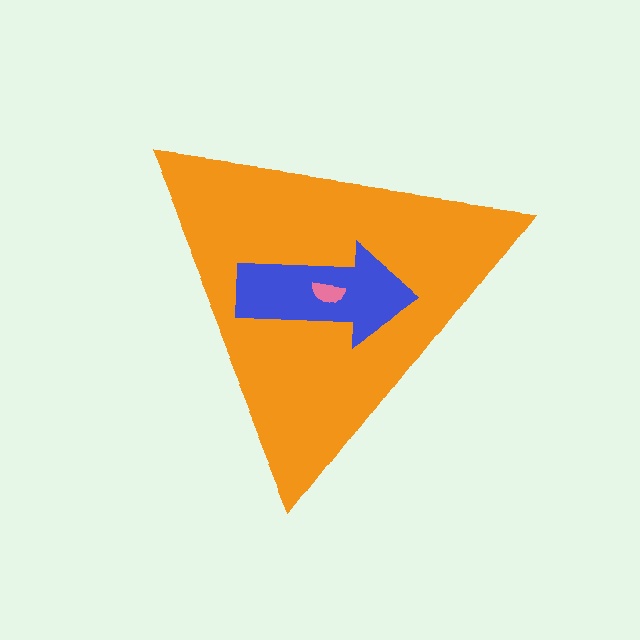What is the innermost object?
The pink semicircle.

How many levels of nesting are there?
3.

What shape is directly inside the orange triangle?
The blue arrow.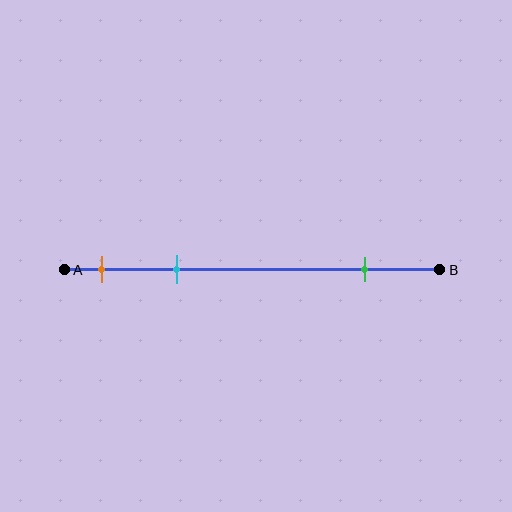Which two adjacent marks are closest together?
The orange and cyan marks are the closest adjacent pair.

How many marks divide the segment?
There are 3 marks dividing the segment.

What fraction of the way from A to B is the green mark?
The green mark is approximately 80% (0.8) of the way from A to B.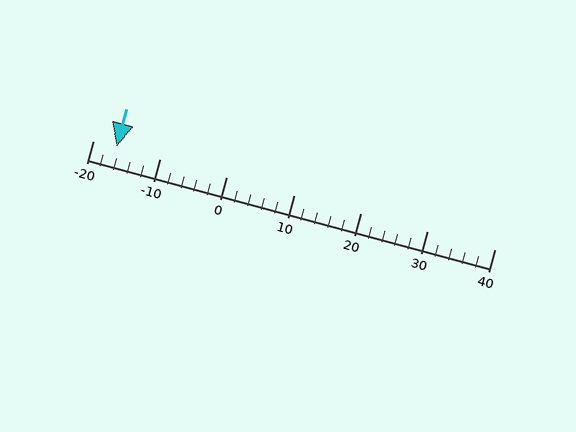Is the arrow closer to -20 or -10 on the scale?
The arrow is closer to -20.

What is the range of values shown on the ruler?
The ruler shows values from -20 to 40.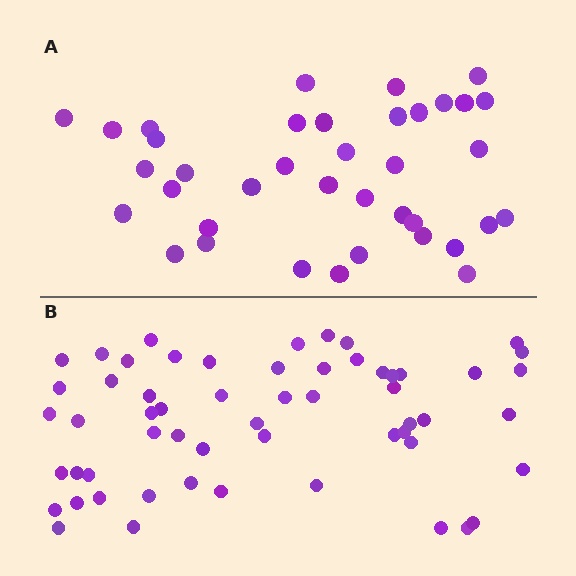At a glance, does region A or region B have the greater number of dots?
Region B (the bottom region) has more dots.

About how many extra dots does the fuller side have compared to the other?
Region B has approximately 20 more dots than region A.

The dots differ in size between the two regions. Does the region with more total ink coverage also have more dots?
No. Region A has more total ink coverage because its dots are larger, but region B actually contains more individual dots. Total area can be misleading — the number of items is what matters here.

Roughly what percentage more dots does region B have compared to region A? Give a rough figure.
About 50% more.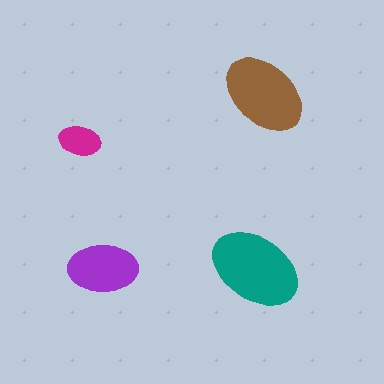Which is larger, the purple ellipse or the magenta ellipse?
The purple one.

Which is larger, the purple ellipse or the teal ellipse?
The teal one.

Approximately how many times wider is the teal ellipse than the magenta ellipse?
About 2 times wider.